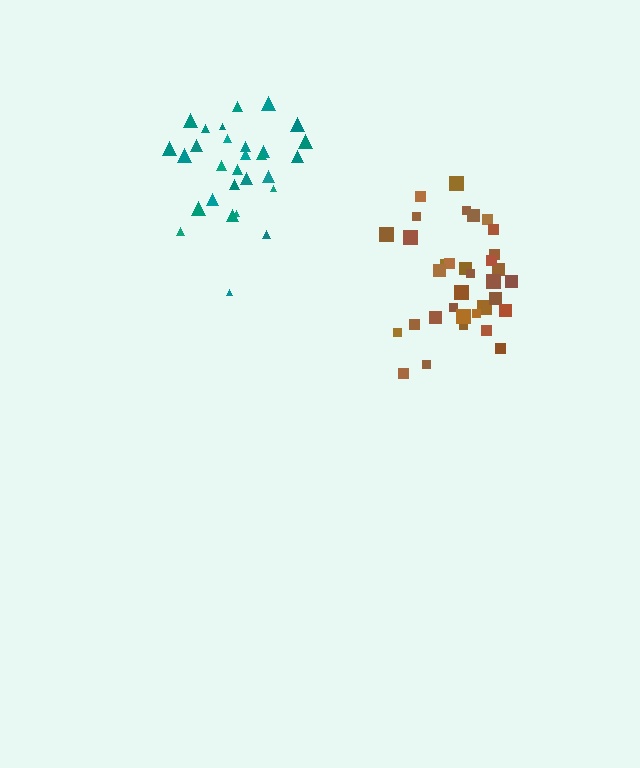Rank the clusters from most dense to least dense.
brown, teal.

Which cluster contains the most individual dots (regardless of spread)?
Brown (34).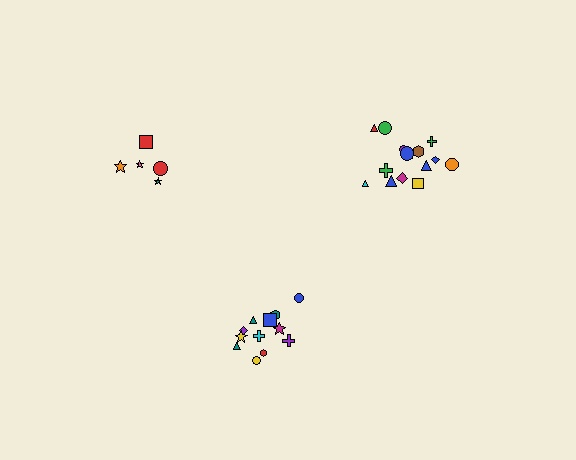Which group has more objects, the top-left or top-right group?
The top-right group.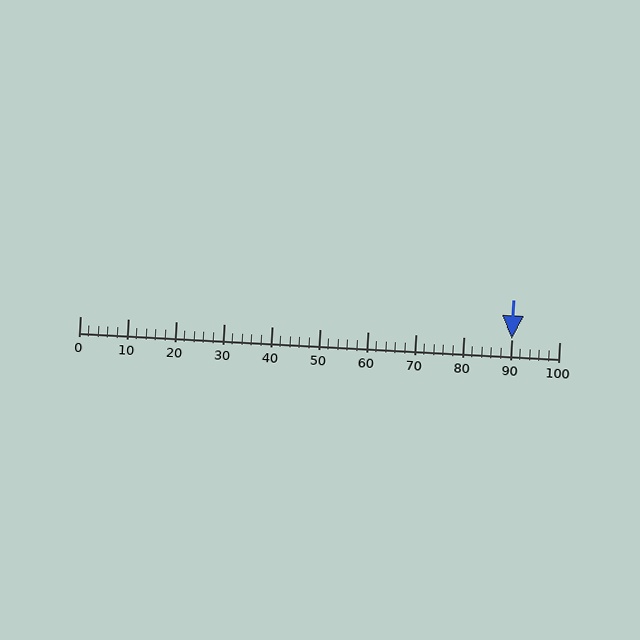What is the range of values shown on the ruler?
The ruler shows values from 0 to 100.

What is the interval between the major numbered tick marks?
The major tick marks are spaced 10 units apart.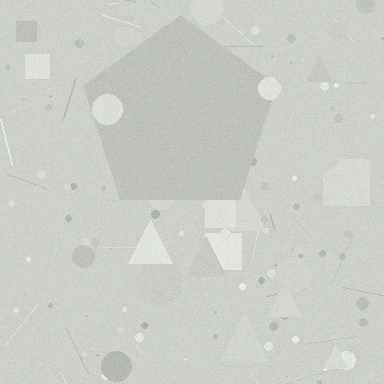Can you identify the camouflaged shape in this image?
The camouflaged shape is a pentagon.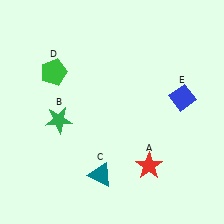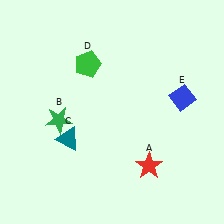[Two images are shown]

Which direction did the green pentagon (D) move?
The green pentagon (D) moved right.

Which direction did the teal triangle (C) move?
The teal triangle (C) moved up.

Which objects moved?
The objects that moved are: the teal triangle (C), the green pentagon (D).